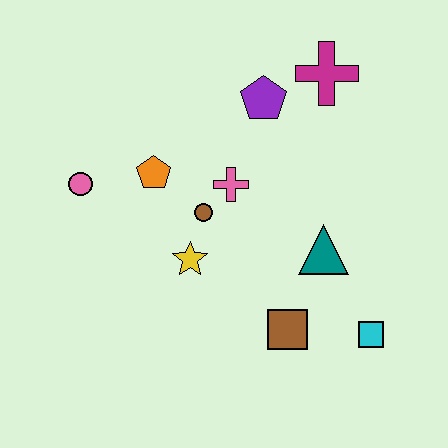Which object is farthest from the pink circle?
The cyan square is farthest from the pink circle.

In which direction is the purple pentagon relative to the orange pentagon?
The purple pentagon is to the right of the orange pentagon.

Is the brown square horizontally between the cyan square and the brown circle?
Yes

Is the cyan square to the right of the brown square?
Yes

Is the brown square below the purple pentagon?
Yes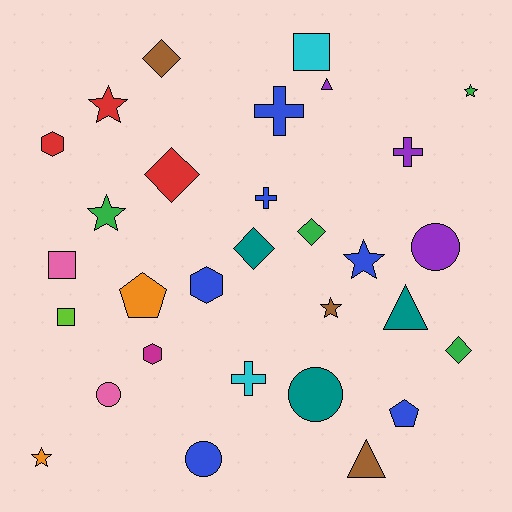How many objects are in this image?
There are 30 objects.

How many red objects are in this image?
There are 3 red objects.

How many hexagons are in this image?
There are 3 hexagons.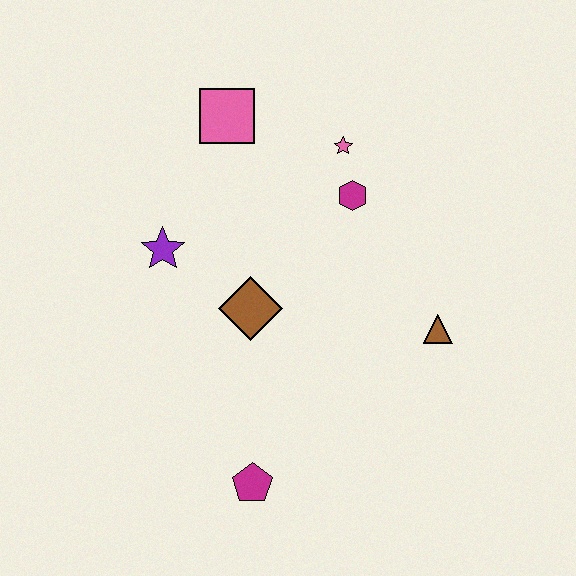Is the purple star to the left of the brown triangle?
Yes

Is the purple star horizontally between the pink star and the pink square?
No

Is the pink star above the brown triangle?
Yes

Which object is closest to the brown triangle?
The magenta hexagon is closest to the brown triangle.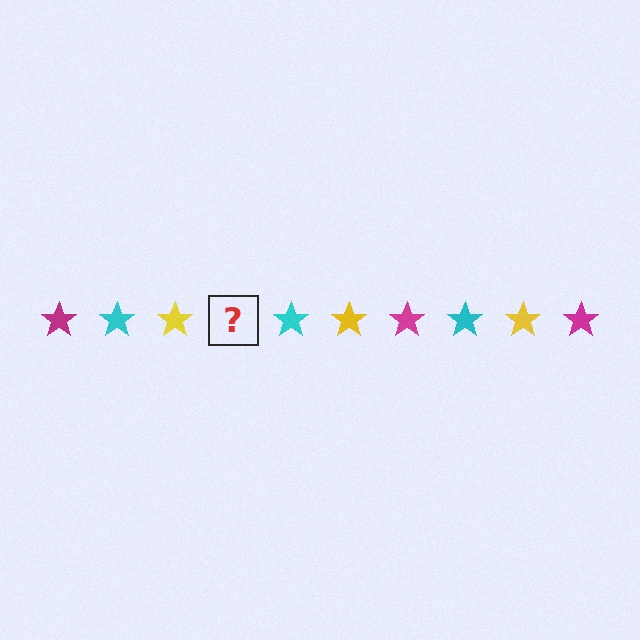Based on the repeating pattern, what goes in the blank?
The blank should be a magenta star.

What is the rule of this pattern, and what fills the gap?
The rule is that the pattern cycles through magenta, cyan, yellow stars. The gap should be filled with a magenta star.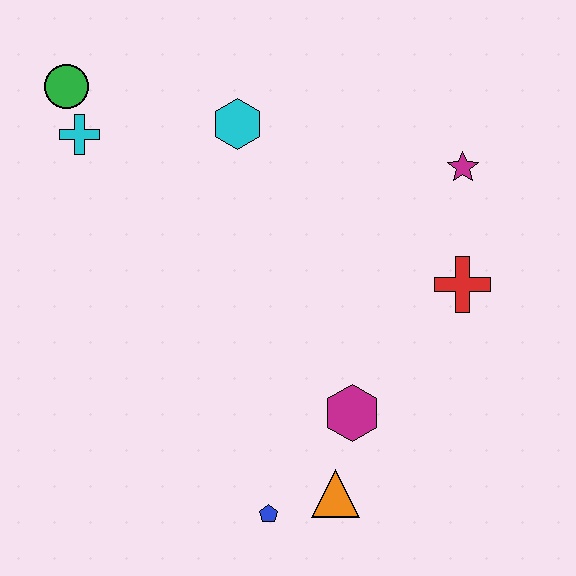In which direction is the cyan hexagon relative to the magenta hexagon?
The cyan hexagon is above the magenta hexagon.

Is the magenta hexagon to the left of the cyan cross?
No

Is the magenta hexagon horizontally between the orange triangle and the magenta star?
Yes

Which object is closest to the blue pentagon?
The orange triangle is closest to the blue pentagon.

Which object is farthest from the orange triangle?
The green circle is farthest from the orange triangle.